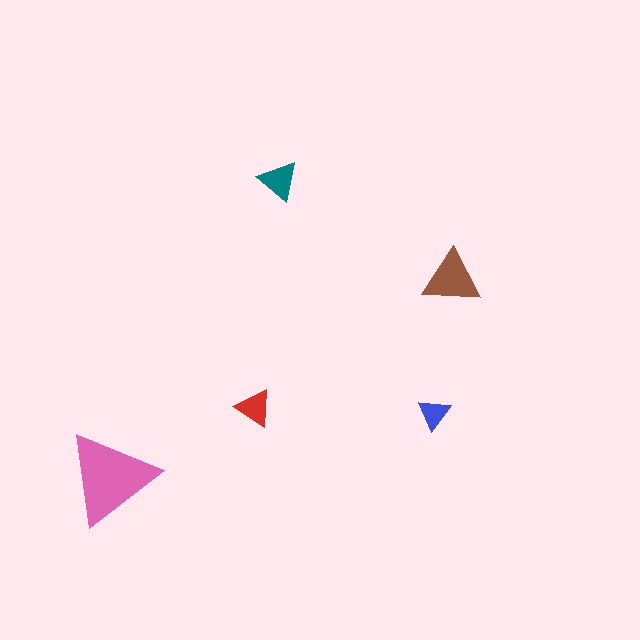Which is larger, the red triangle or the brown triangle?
The brown one.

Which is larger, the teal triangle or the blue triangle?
The teal one.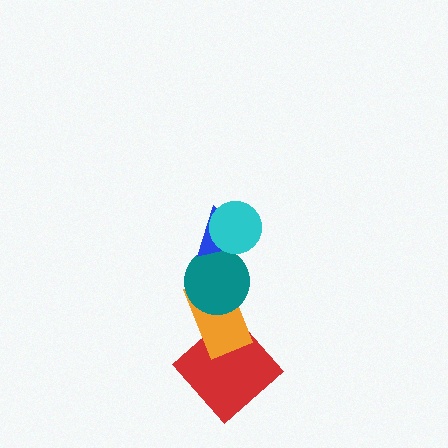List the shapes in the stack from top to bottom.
From top to bottom: the cyan circle, the blue triangle, the teal circle, the orange rectangle, the red diamond.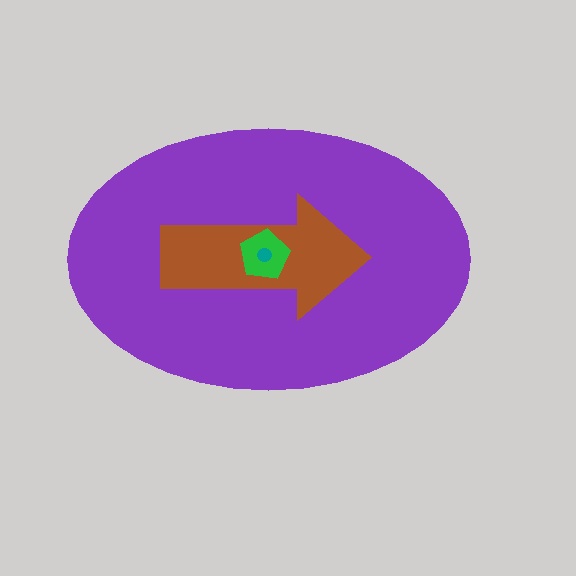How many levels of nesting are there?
4.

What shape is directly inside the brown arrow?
The green pentagon.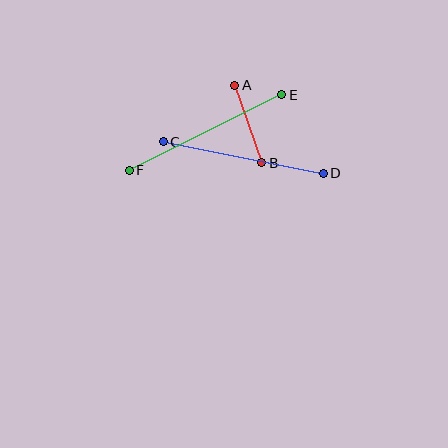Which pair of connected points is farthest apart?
Points E and F are farthest apart.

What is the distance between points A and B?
The distance is approximately 82 pixels.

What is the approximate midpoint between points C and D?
The midpoint is at approximately (243, 157) pixels.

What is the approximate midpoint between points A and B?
The midpoint is at approximately (248, 124) pixels.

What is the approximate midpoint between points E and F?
The midpoint is at approximately (206, 132) pixels.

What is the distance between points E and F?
The distance is approximately 170 pixels.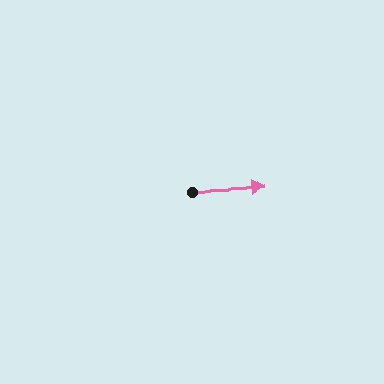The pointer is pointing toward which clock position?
Roughly 3 o'clock.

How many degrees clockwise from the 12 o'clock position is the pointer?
Approximately 87 degrees.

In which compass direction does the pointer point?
East.